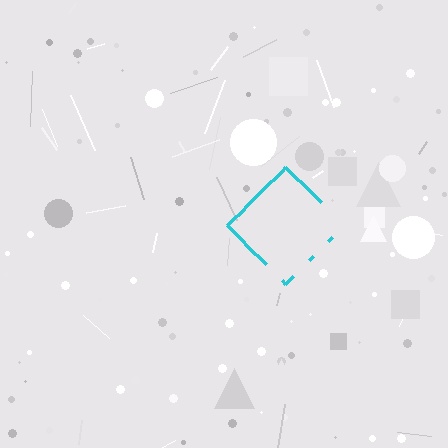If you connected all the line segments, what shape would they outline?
They would outline a diamond.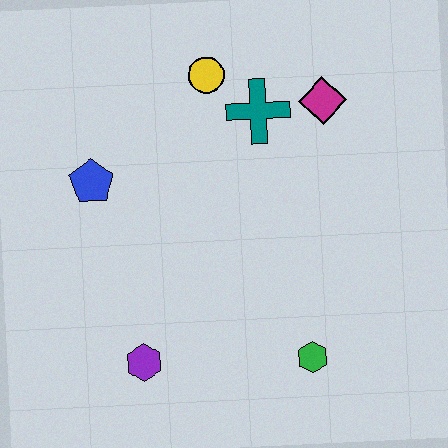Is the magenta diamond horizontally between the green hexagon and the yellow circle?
No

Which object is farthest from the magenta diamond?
The purple hexagon is farthest from the magenta diamond.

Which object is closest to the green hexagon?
The purple hexagon is closest to the green hexagon.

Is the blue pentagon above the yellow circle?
No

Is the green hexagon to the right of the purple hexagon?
Yes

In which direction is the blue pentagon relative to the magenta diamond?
The blue pentagon is to the left of the magenta diamond.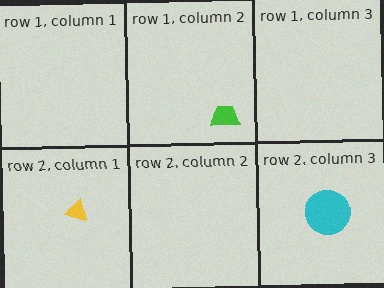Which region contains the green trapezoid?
The row 1, column 2 region.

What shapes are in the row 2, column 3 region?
The cyan circle.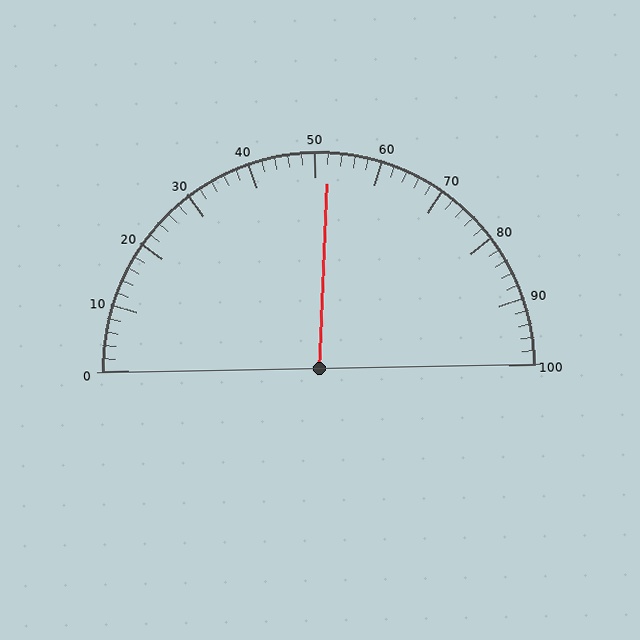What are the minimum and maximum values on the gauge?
The gauge ranges from 0 to 100.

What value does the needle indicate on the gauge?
The needle indicates approximately 52.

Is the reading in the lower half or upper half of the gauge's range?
The reading is in the upper half of the range (0 to 100).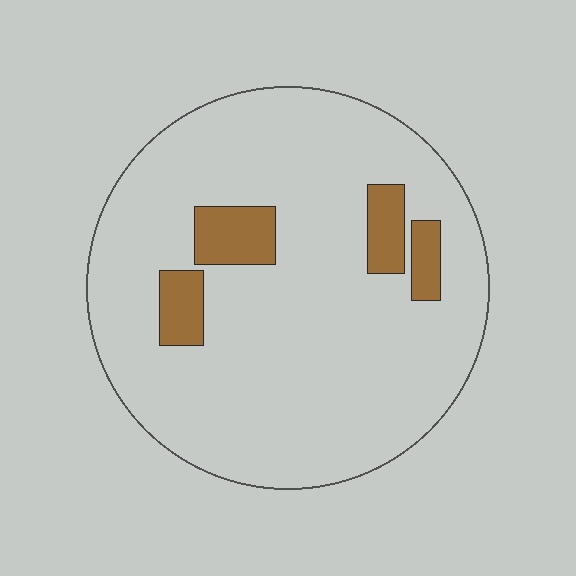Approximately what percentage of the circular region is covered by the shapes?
Approximately 10%.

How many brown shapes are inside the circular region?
4.